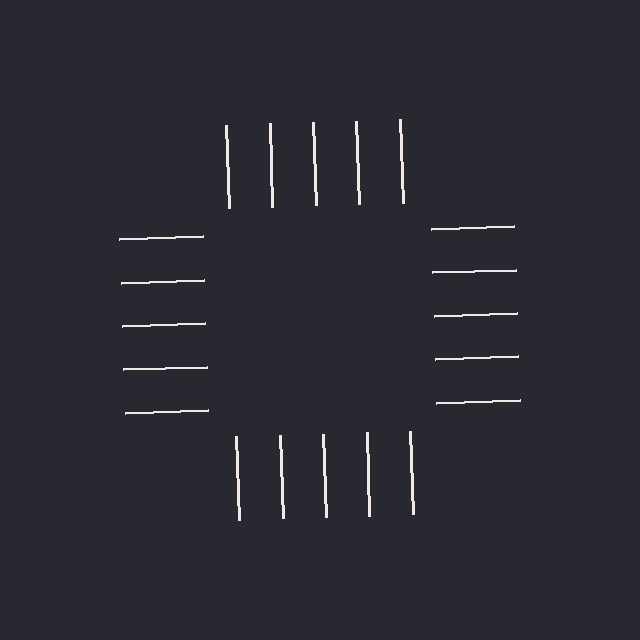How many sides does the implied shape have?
4 sides — the line-ends trace a square.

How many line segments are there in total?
20 — 5 along each of the 4 edges.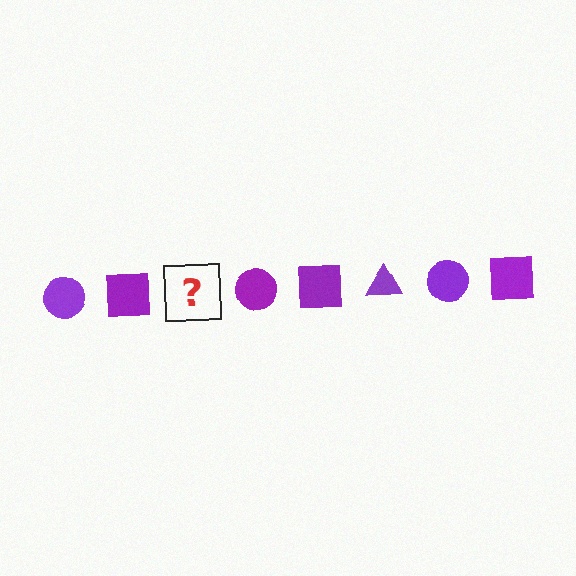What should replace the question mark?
The question mark should be replaced with a purple triangle.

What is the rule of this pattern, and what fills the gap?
The rule is that the pattern cycles through circle, square, triangle shapes in purple. The gap should be filled with a purple triangle.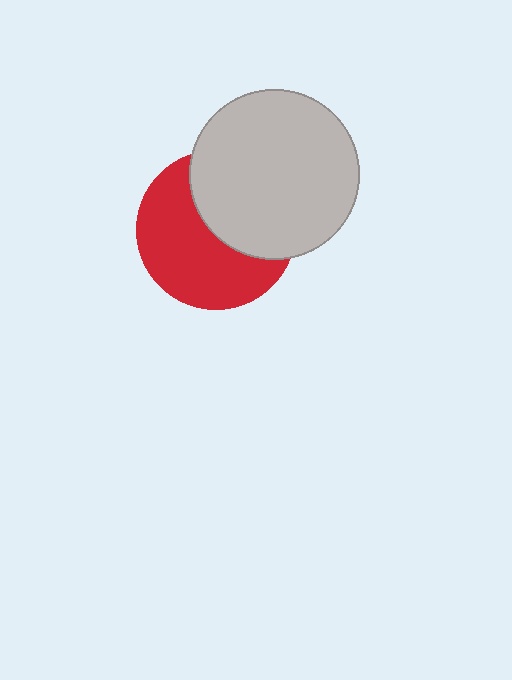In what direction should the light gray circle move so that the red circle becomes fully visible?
The light gray circle should move toward the upper-right. That is the shortest direction to clear the overlap and leave the red circle fully visible.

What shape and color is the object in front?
The object in front is a light gray circle.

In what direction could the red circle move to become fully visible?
The red circle could move toward the lower-left. That would shift it out from behind the light gray circle entirely.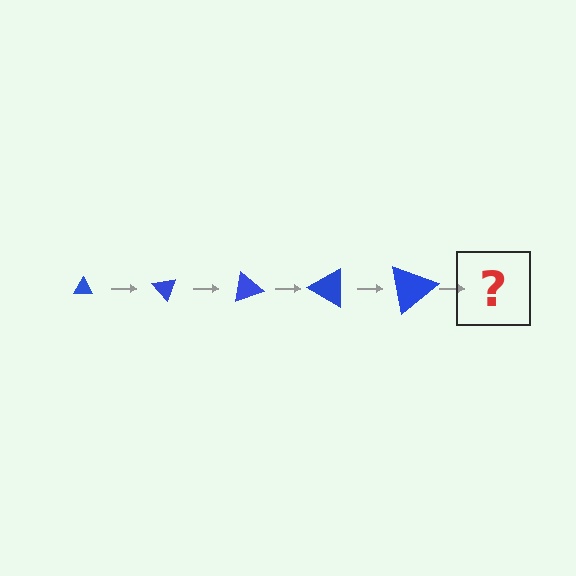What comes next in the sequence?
The next element should be a triangle, larger than the previous one and rotated 250 degrees from the start.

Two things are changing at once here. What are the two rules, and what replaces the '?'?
The two rules are that the triangle grows larger each step and it rotates 50 degrees each step. The '?' should be a triangle, larger than the previous one and rotated 250 degrees from the start.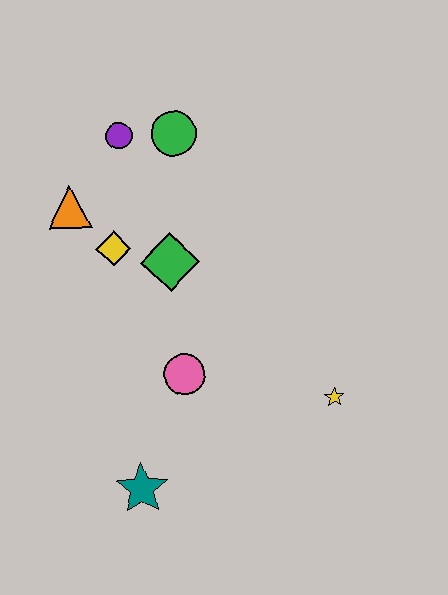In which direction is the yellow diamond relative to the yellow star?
The yellow diamond is to the left of the yellow star.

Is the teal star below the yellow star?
Yes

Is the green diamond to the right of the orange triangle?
Yes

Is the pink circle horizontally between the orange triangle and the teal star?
No